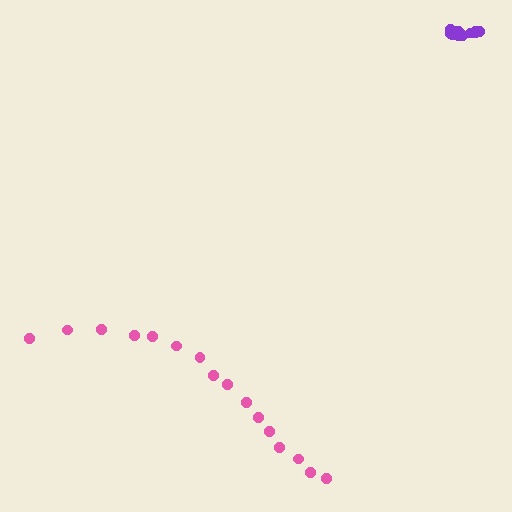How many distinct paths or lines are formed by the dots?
There are 2 distinct paths.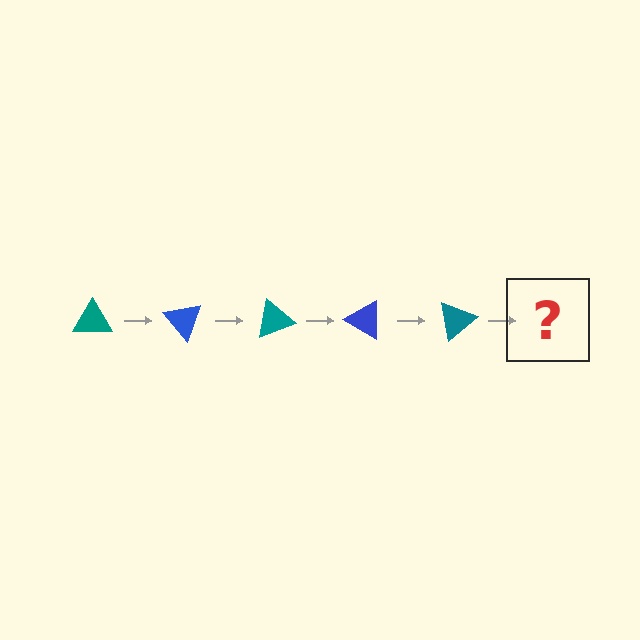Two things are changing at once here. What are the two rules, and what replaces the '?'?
The two rules are that it rotates 50 degrees each step and the color cycles through teal and blue. The '?' should be a blue triangle, rotated 250 degrees from the start.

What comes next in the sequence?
The next element should be a blue triangle, rotated 250 degrees from the start.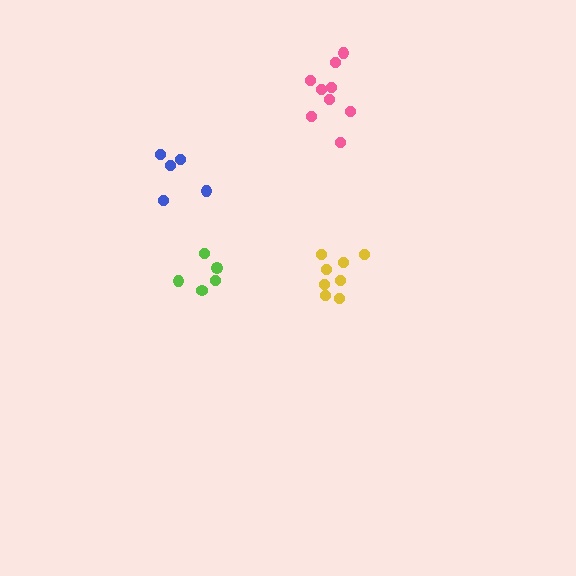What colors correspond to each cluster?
The clusters are colored: pink, lime, yellow, blue.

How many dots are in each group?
Group 1: 9 dots, Group 2: 5 dots, Group 3: 8 dots, Group 4: 5 dots (27 total).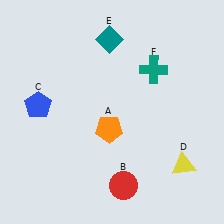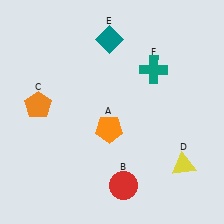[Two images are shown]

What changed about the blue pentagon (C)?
In Image 1, C is blue. In Image 2, it changed to orange.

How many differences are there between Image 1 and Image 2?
There is 1 difference between the two images.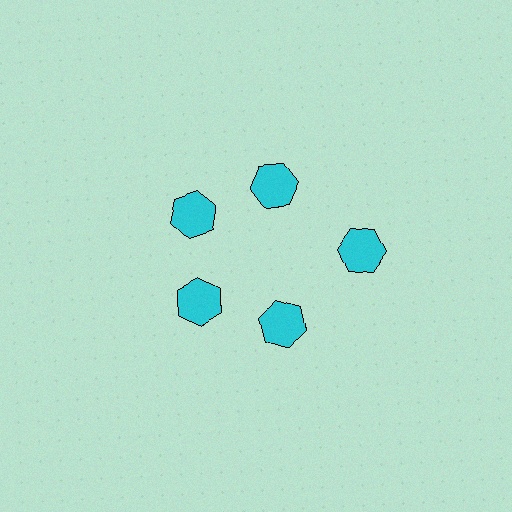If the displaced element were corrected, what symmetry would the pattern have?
It would have 5-fold rotational symmetry — the pattern would map onto itself every 72 degrees.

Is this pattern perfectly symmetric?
No. The 5 cyan hexagons are arranged in a ring, but one element near the 3 o'clock position is pushed outward from the center, breaking the 5-fold rotational symmetry.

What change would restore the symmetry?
The symmetry would be restored by moving it inward, back onto the ring so that all 5 hexagons sit at equal angles and equal distance from the center.